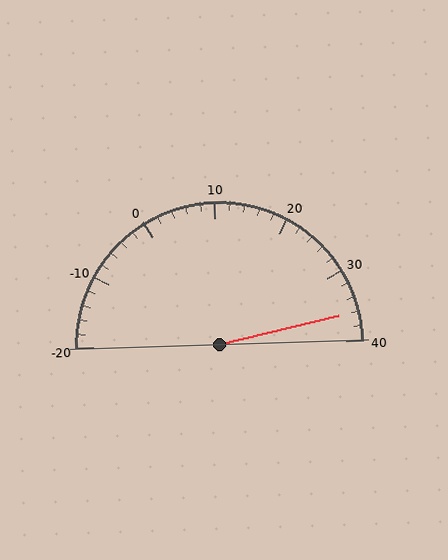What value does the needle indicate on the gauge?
The needle indicates approximately 36.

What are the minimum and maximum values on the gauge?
The gauge ranges from -20 to 40.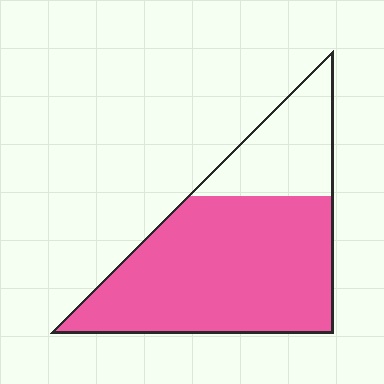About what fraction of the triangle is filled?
About three quarters (3/4).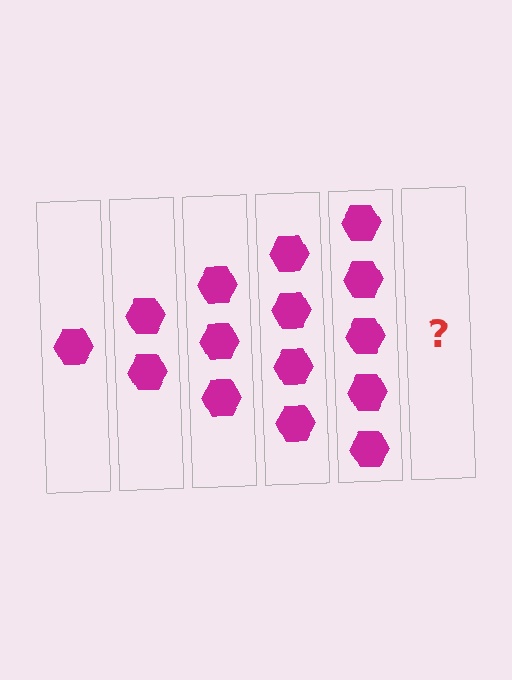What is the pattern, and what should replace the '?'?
The pattern is that each step adds one more hexagon. The '?' should be 6 hexagons.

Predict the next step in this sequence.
The next step is 6 hexagons.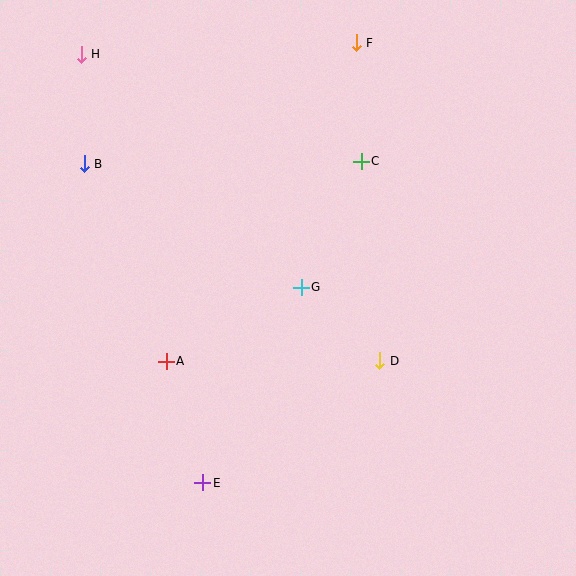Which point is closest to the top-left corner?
Point H is closest to the top-left corner.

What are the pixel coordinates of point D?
Point D is at (380, 361).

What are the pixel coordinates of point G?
Point G is at (301, 287).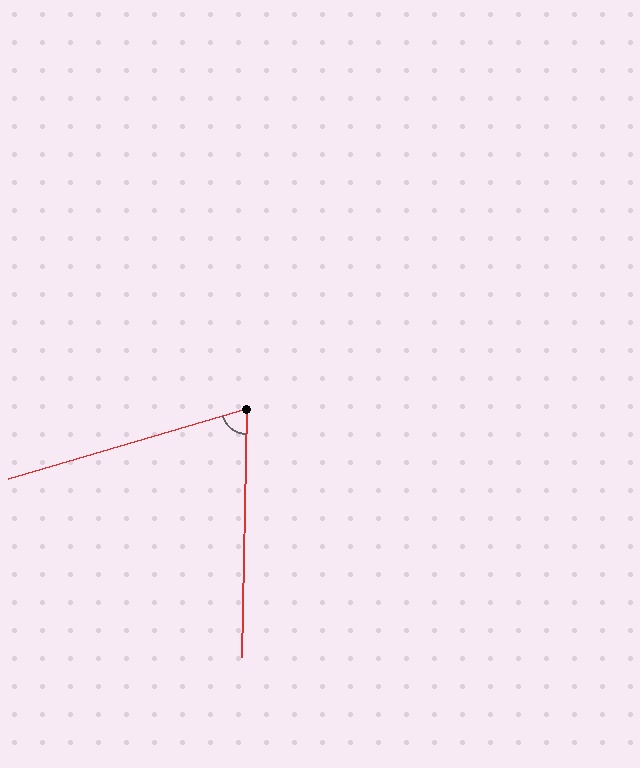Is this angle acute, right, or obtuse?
It is acute.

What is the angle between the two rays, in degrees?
Approximately 73 degrees.